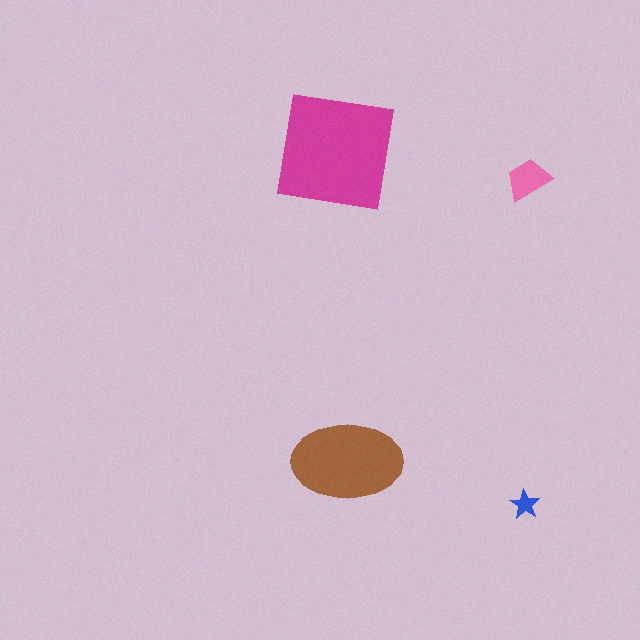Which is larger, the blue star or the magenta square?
The magenta square.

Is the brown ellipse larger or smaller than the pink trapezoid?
Larger.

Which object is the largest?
The magenta square.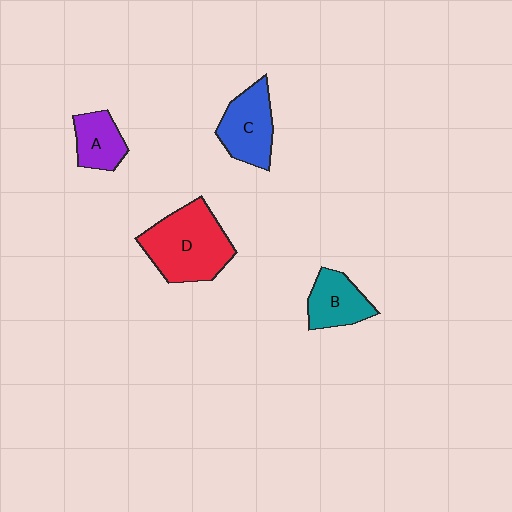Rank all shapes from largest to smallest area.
From largest to smallest: D (red), C (blue), B (teal), A (purple).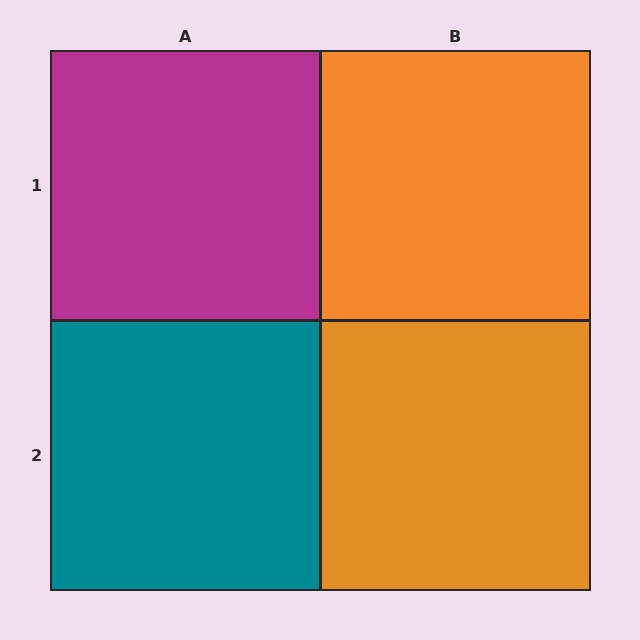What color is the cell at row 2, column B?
Orange.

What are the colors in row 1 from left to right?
Magenta, orange.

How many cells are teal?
1 cell is teal.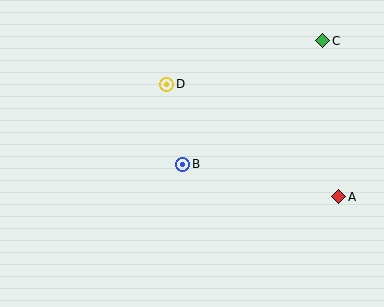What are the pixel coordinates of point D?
Point D is at (167, 84).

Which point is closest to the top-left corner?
Point D is closest to the top-left corner.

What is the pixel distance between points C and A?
The distance between C and A is 157 pixels.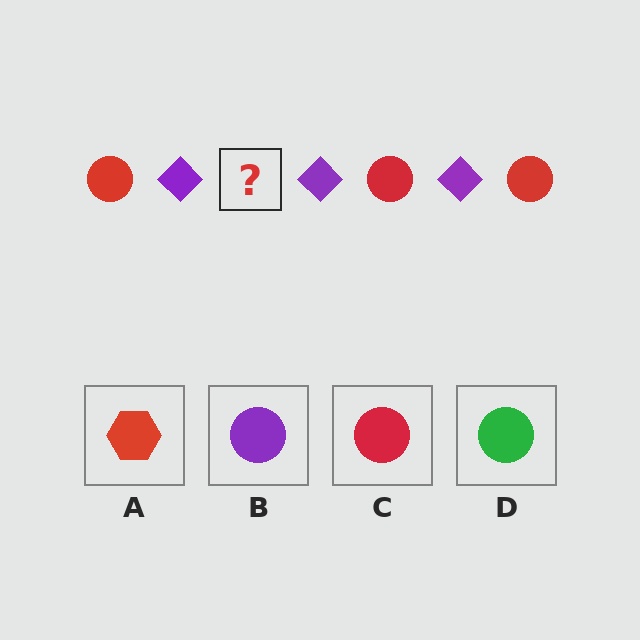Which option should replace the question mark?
Option C.